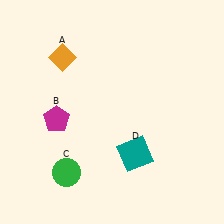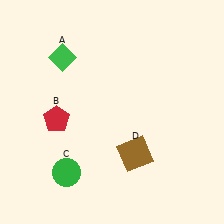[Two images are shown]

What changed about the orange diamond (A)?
In Image 1, A is orange. In Image 2, it changed to green.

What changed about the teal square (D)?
In Image 1, D is teal. In Image 2, it changed to brown.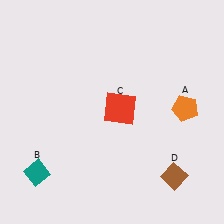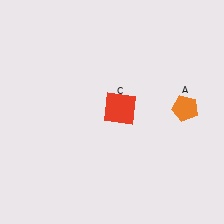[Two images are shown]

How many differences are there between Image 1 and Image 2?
There are 2 differences between the two images.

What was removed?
The brown diamond (D), the teal diamond (B) were removed in Image 2.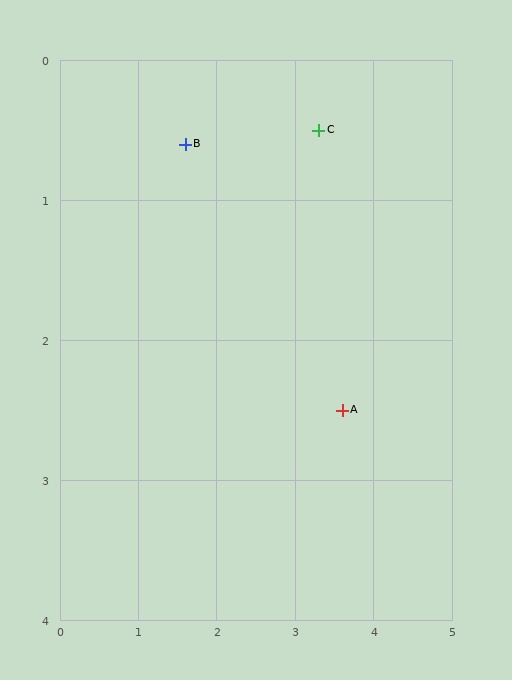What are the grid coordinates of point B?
Point B is at approximately (1.6, 0.6).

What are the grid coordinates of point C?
Point C is at approximately (3.3, 0.5).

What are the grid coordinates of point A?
Point A is at approximately (3.6, 2.5).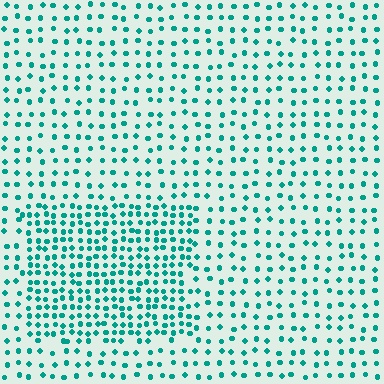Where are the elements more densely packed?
The elements are more densely packed inside the rectangle boundary.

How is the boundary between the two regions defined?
The boundary is defined by a change in element density (approximately 2.0x ratio). All elements are the same color, size, and shape.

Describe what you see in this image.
The image contains small teal elements arranged at two different densities. A rectangle-shaped region is visible where the elements are more densely packed than the surrounding area.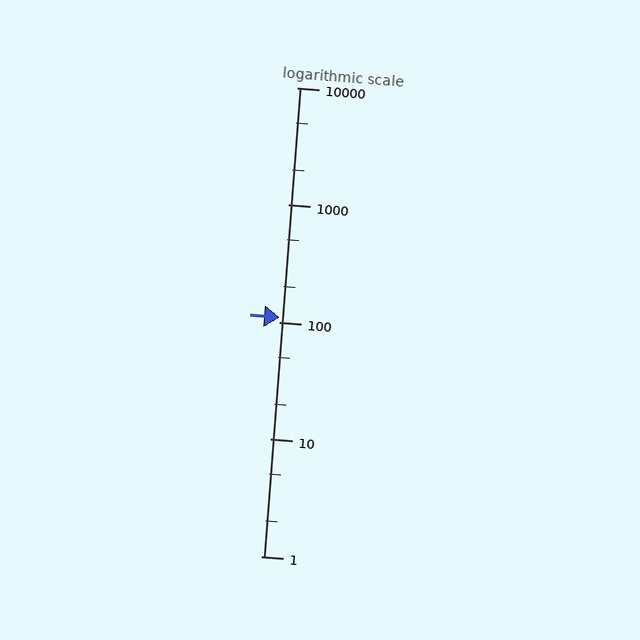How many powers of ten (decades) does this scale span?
The scale spans 4 decades, from 1 to 10000.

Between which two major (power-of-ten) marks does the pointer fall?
The pointer is between 100 and 1000.